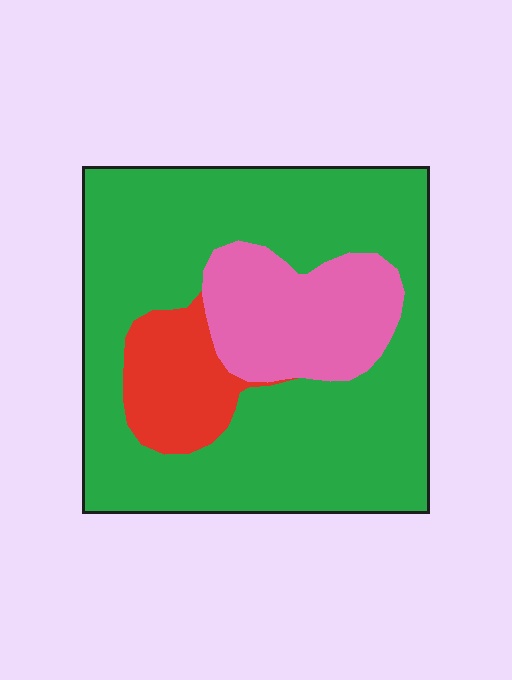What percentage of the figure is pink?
Pink covers 19% of the figure.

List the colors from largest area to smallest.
From largest to smallest: green, pink, red.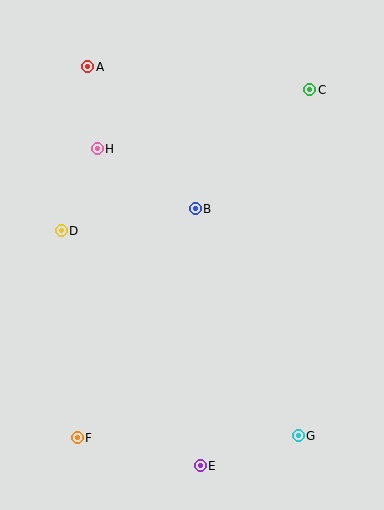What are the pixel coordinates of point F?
Point F is at (77, 438).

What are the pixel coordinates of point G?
Point G is at (298, 436).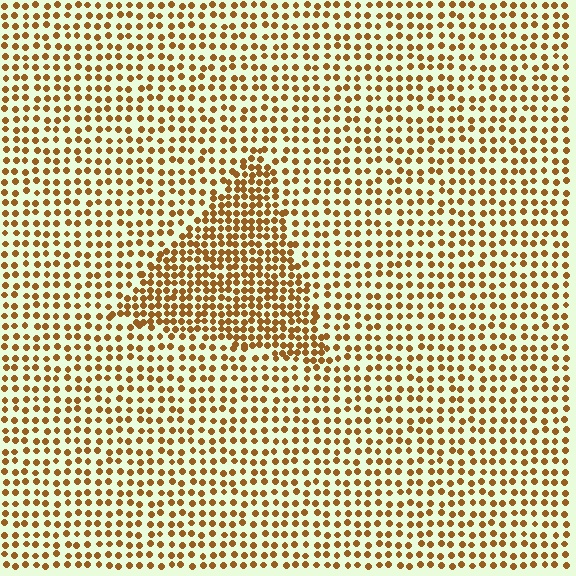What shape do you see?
I see a triangle.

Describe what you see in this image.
The image contains small brown elements arranged at two different densities. A triangle-shaped region is visible where the elements are more densely packed than the surrounding area.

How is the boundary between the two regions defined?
The boundary is defined by a change in element density (approximately 1.8x ratio). All elements are the same color, size, and shape.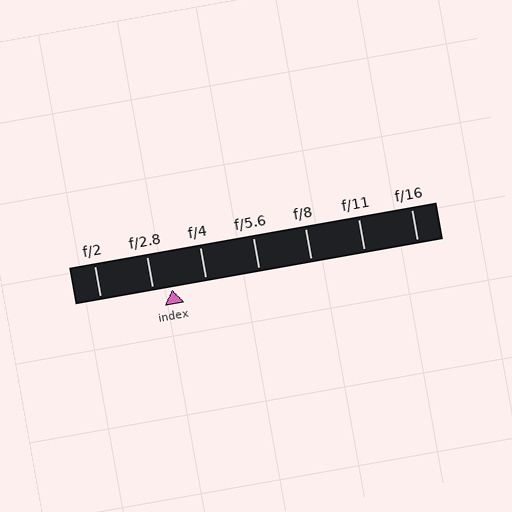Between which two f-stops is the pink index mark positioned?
The index mark is between f/2.8 and f/4.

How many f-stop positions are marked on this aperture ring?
There are 7 f-stop positions marked.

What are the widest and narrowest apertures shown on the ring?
The widest aperture shown is f/2 and the narrowest is f/16.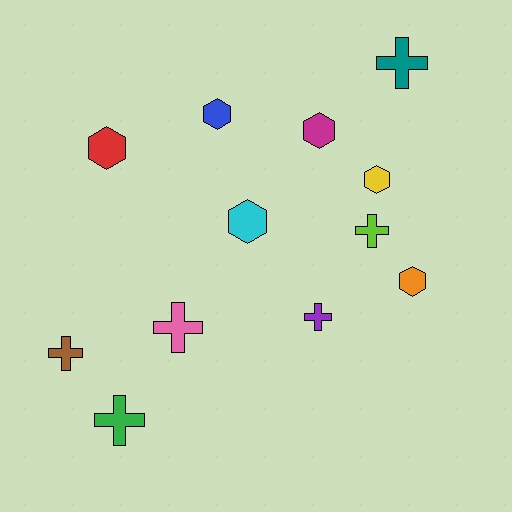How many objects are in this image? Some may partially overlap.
There are 12 objects.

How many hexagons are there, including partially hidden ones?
There are 6 hexagons.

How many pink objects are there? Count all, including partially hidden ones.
There is 1 pink object.